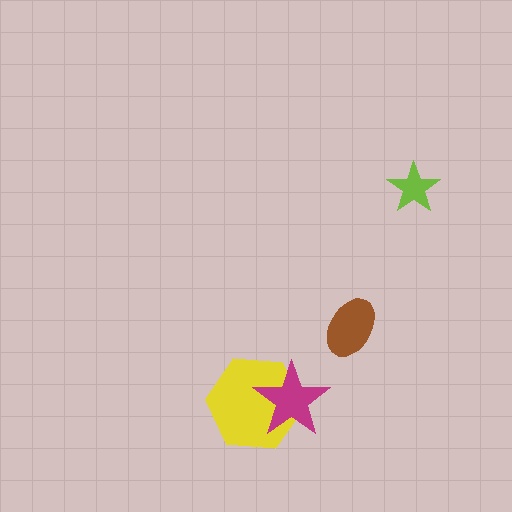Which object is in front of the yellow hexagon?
The magenta star is in front of the yellow hexagon.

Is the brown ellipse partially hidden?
No, no other shape covers it.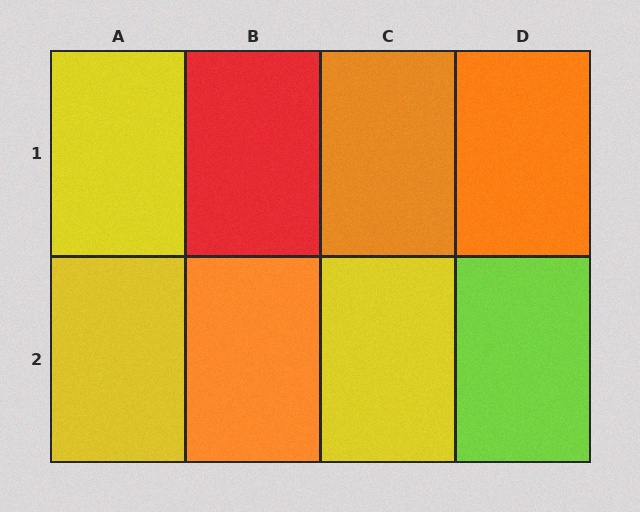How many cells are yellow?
3 cells are yellow.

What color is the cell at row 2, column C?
Yellow.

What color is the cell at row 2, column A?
Yellow.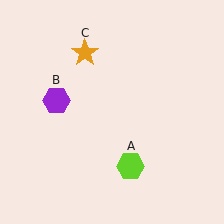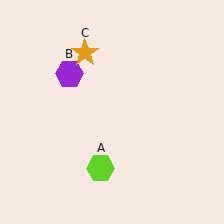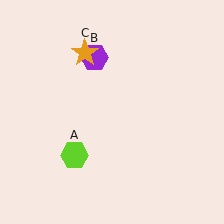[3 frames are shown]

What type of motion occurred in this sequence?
The lime hexagon (object A), purple hexagon (object B) rotated clockwise around the center of the scene.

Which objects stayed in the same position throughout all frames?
Orange star (object C) remained stationary.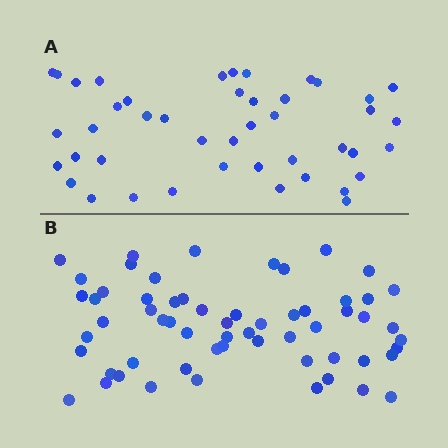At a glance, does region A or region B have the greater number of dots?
Region B (the bottom region) has more dots.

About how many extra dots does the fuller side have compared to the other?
Region B has approximately 15 more dots than region A.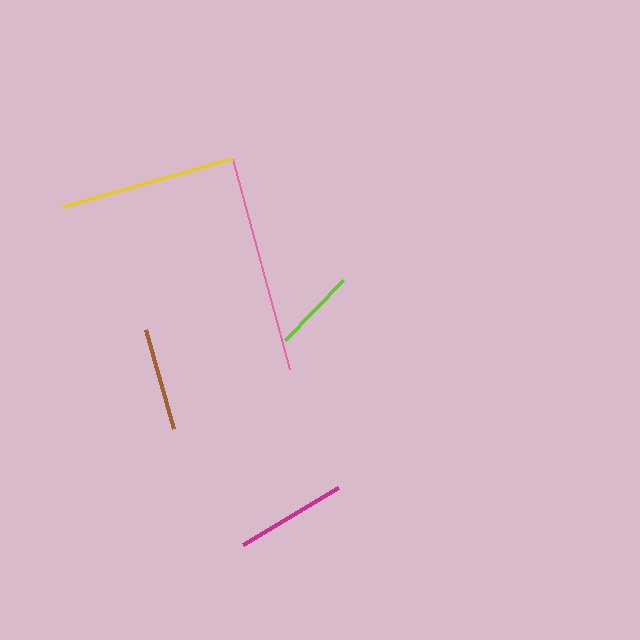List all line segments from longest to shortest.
From longest to shortest: pink, yellow, magenta, brown, lime.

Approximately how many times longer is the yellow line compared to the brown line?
The yellow line is approximately 1.7 times the length of the brown line.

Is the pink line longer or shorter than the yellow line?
The pink line is longer than the yellow line.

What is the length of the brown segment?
The brown segment is approximately 102 pixels long.